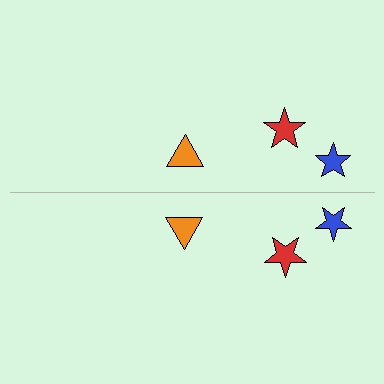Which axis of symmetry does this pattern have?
The pattern has a horizontal axis of symmetry running through the center of the image.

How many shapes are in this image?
There are 6 shapes in this image.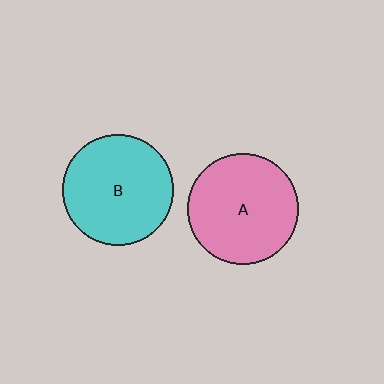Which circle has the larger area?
Circle B (cyan).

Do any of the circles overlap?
No, none of the circles overlap.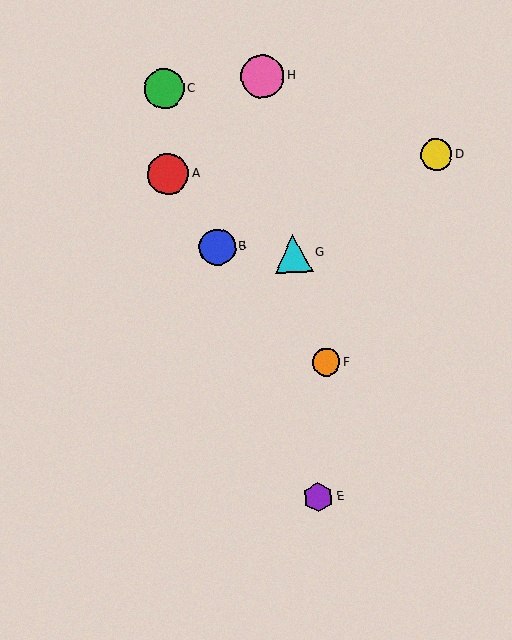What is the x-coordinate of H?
Object H is at x≈262.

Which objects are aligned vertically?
Objects A, C are aligned vertically.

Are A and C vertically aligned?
Yes, both are at x≈168.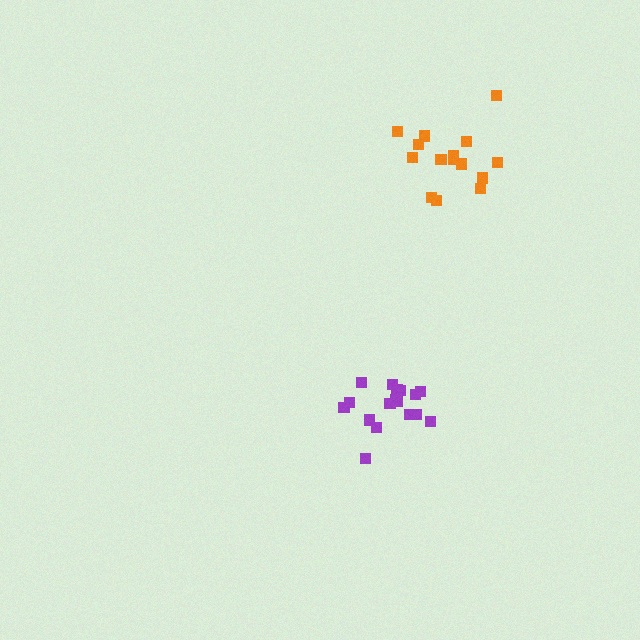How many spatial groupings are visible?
There are 2 spatial groupings.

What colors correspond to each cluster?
The clusters are colored: orange, purple.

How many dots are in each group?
Group 1: 15 dots, Group 2: 17 dots (32 total).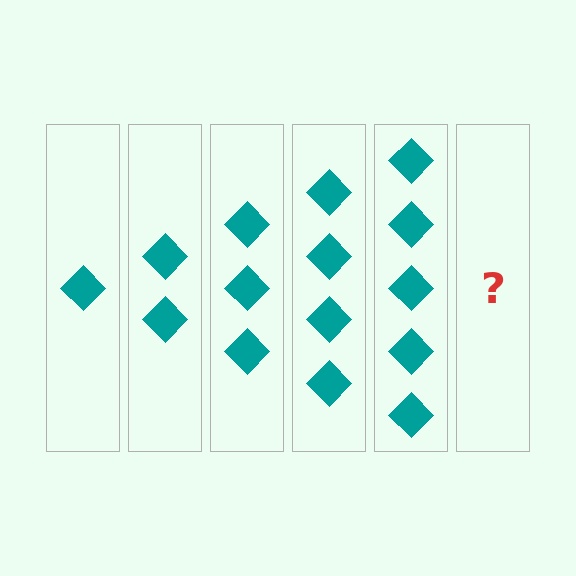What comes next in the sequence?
The next element should be 6 diamonds.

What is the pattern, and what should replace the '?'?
The pattern is that each step adds one more diamond. The '?' should be 6 diamonds.